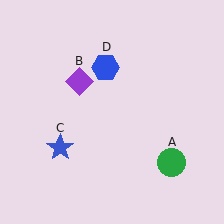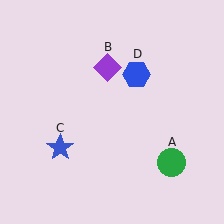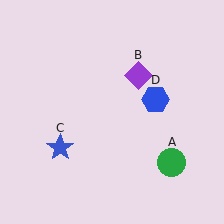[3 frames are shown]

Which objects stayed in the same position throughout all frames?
Green circle (object A) and blue star (object C) remained stationary.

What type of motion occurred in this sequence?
The purple diamond (object B), blue hexagon (object D) rotated clockwise around the center of the scene.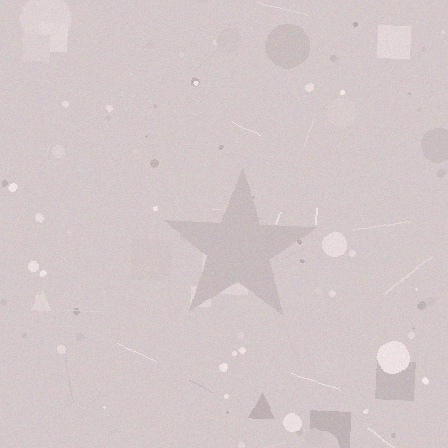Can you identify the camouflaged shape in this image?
The camouflaged shape is a star.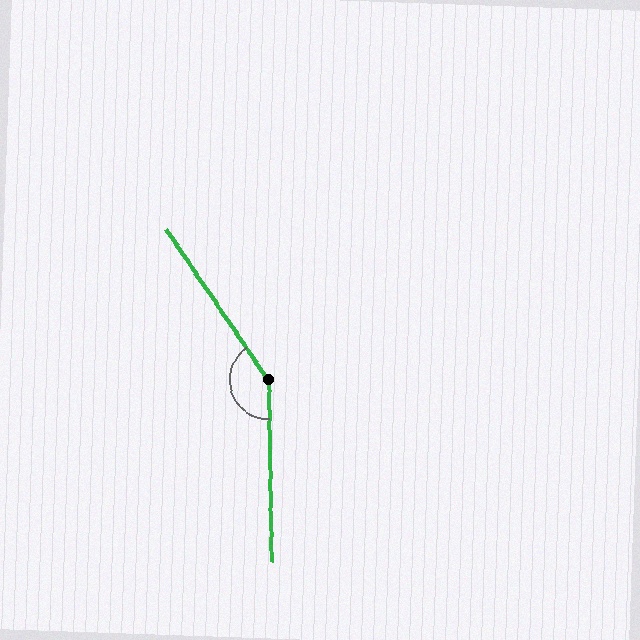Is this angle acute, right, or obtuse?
It is obtuse.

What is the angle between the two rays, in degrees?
Approximately 147 degrees.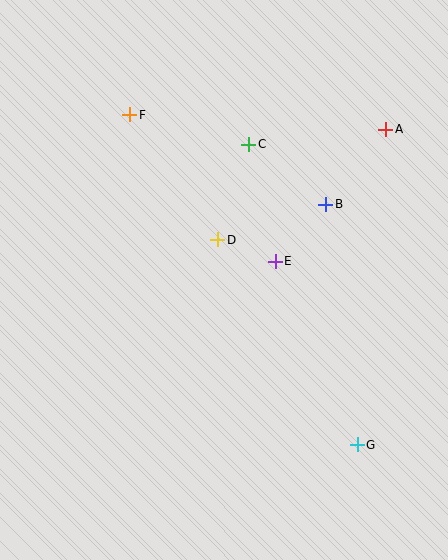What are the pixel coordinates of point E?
Point E is at (275, 261).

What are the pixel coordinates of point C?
Point C is at (249, 144).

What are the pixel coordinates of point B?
Point B is at (326, 204).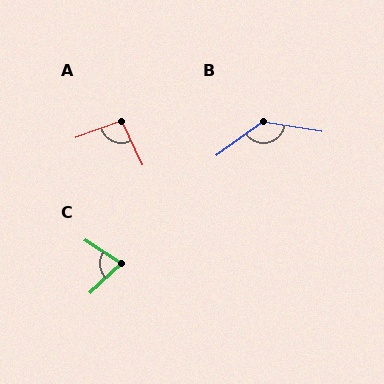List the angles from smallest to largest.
C (76°), A (95°), B (135°).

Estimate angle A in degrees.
Approximately 95 degrees.